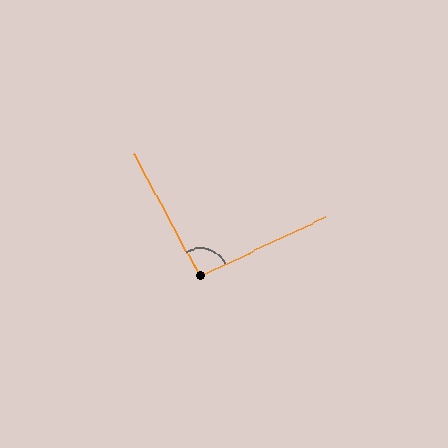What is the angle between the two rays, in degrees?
Approximately 93 degrees.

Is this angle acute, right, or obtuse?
It is approximately a right angle.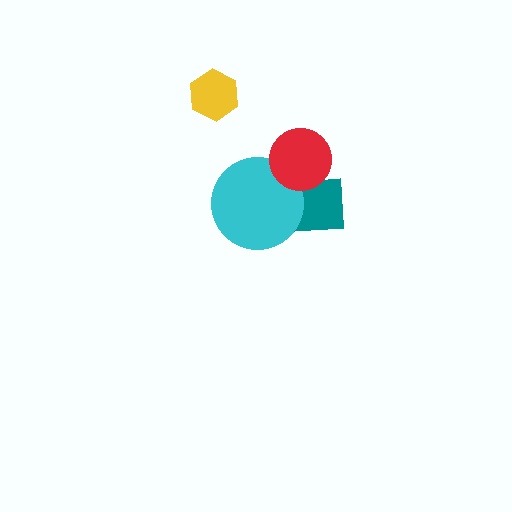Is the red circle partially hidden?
No, no other shape covers it.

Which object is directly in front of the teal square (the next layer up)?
The cyan circle is directly in front of the teal square.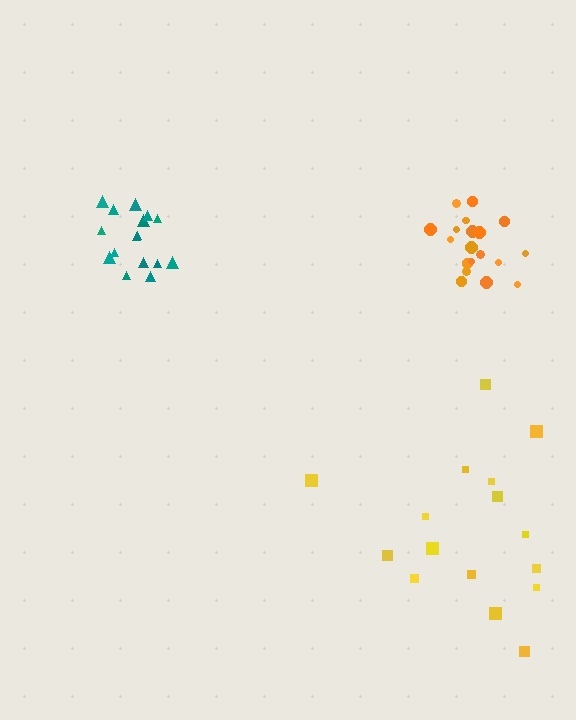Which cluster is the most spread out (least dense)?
Yellow.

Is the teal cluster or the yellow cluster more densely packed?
Teal.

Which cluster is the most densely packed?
Orange.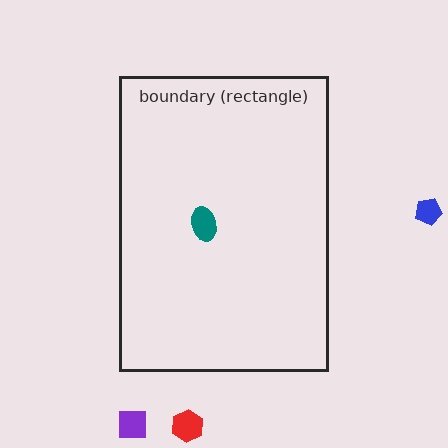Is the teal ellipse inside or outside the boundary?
Inside.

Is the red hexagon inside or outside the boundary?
Outside.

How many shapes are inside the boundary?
1 inside, 3 outside.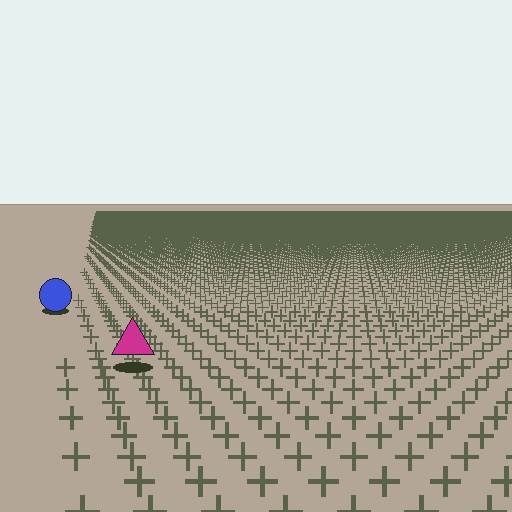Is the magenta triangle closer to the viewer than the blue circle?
Yes. The magenta triangle is closer — you can tell from the texture gradient: the ground texture is coarser near it.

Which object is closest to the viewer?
The magenta triangle is closest. The texture marks near it are larger and more spread out.